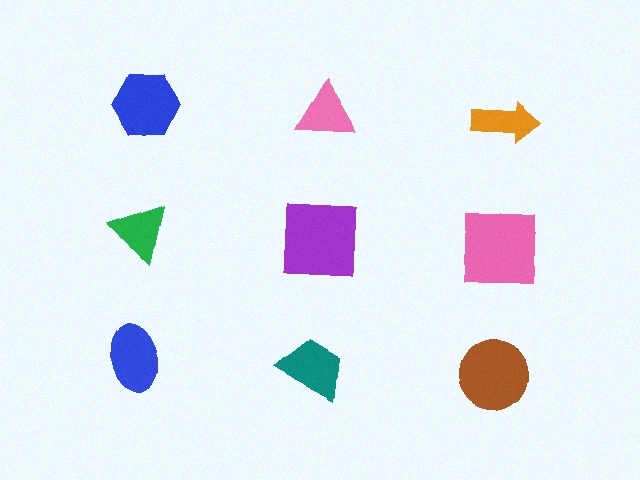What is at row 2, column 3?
A pink square.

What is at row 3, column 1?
A blue ellipse.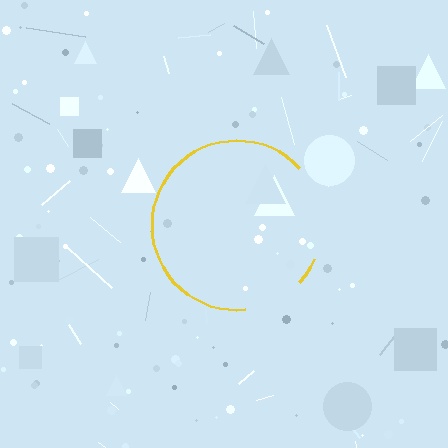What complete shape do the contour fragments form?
The contour fragments form a circle.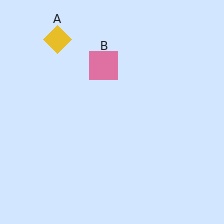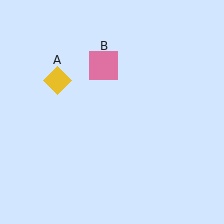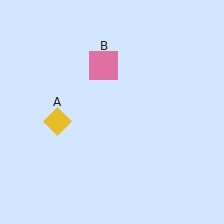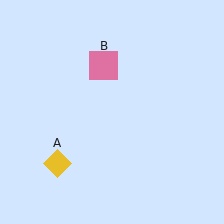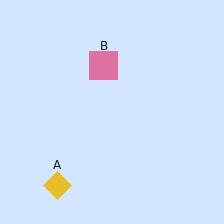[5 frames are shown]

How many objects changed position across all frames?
1 object changed position: yellow diamond (object A).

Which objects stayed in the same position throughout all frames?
Pink square (object B) remained stationary.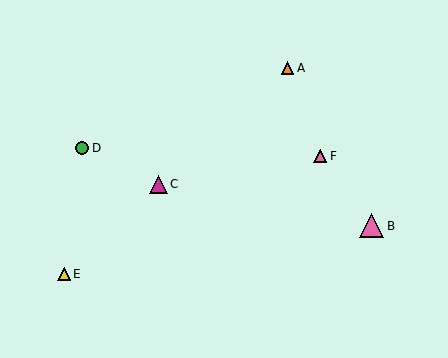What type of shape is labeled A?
Shape A is an orange triangle.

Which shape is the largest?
The pink triangle (labeled B) is the largest.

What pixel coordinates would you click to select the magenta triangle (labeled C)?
Click at (158, 184) to select the magenta triangle C.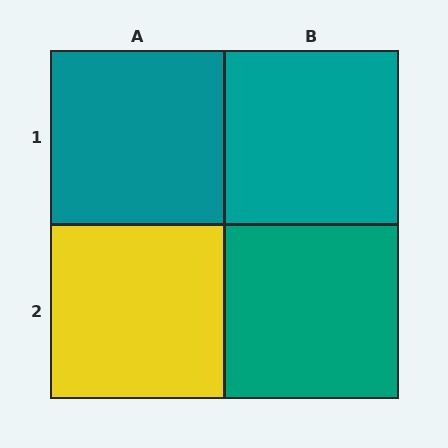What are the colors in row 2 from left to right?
Yellow, teal.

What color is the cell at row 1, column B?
Teal.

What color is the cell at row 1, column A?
Teal.